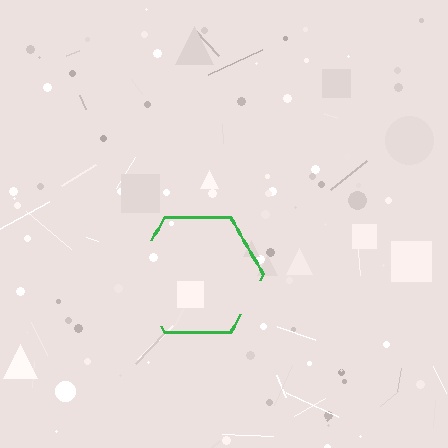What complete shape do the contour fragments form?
The contour fragments form a hexagon.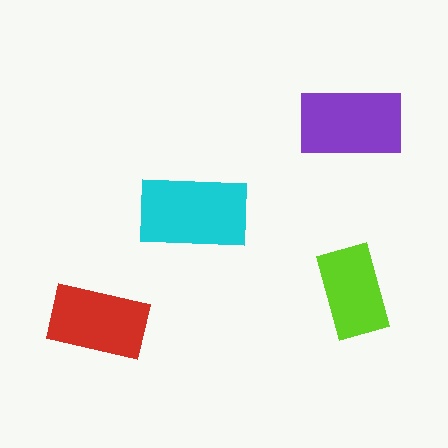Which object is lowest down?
The red rectangle is bottommost.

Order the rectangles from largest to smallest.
the cyan one, the purple one, the red one, the lime one.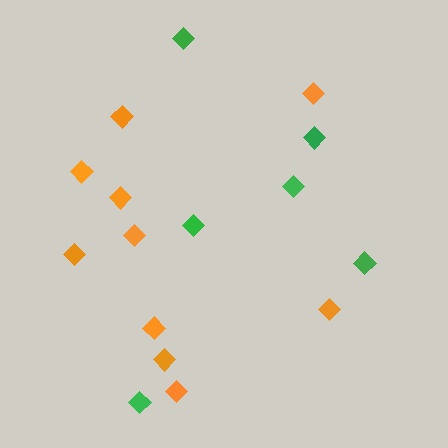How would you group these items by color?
There are 2 groups: one group of green diamonds (6) and one group of orange diamonds (10).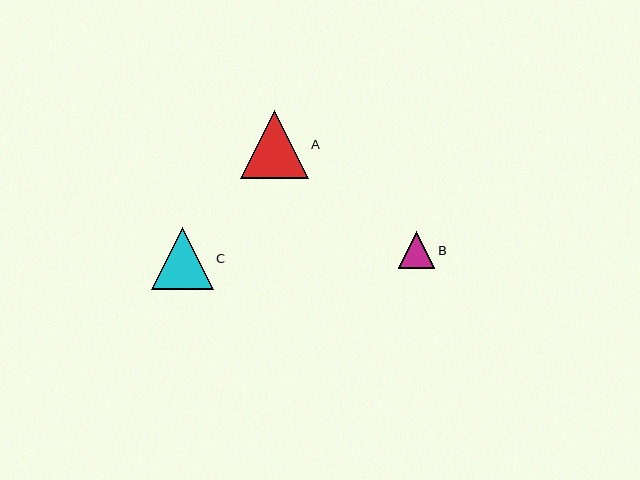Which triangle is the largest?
Triangle A is the largest with a size of approximately 68 pixels.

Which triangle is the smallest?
Triangle B is the smallest with a size of approximately 36 pixels.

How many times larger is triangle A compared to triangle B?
Triangle A is approximately 1.9 times the size of triangle B.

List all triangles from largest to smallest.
From largest to smallest: A, C, B.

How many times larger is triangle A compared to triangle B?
Triangle A is approximately 1.9 times the size of triangle B.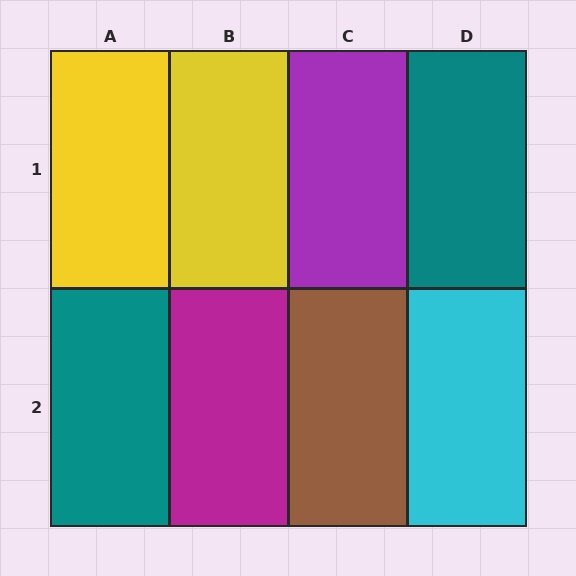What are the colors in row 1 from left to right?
Yellow, yellow, purple, teal.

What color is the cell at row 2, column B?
Magenta.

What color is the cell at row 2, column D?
Cyan.